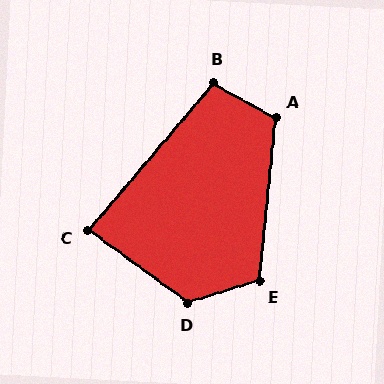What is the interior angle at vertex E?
Approximately 113 degrees (obtuse).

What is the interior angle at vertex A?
Approximately 114 degrees (obtuse).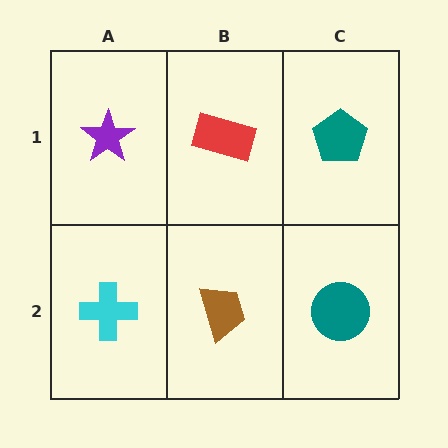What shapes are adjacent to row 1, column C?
A teal circle (row 2, column C), a red rectangle (row 1, column B).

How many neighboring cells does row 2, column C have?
2.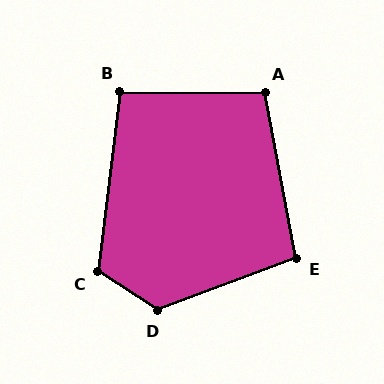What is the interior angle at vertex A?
Approximately 101 degrees (obtuse).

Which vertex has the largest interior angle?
D, at approximately 126 degrees.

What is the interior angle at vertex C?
Approximately 116 degrees (obtuse).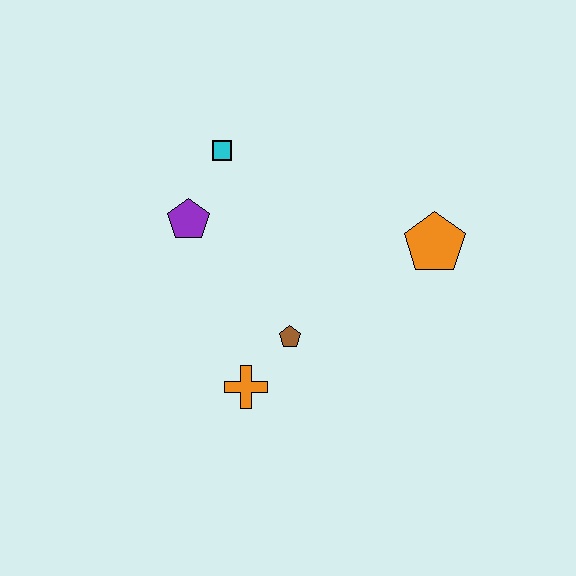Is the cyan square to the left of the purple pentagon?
No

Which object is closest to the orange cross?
The brown pentagon is closest to the orange cross.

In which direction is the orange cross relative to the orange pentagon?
The orange cross is to the left of the orange pentagon.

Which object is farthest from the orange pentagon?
The purple pentagon is farthest from the orange pentagon.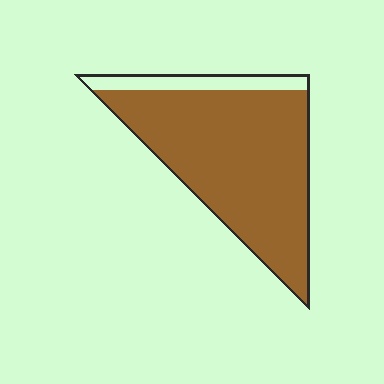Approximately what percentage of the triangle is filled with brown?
Approximately 85%.